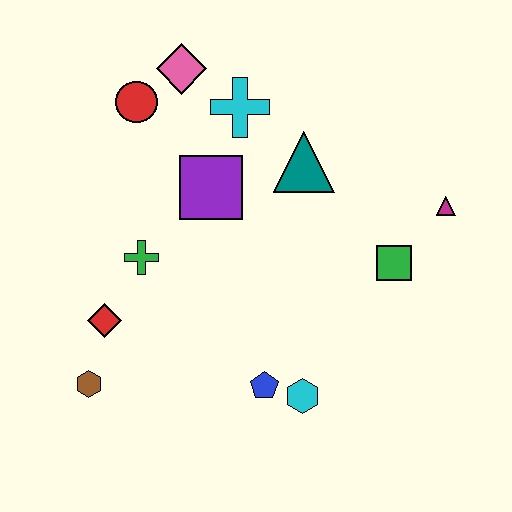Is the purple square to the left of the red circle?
No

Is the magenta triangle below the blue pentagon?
No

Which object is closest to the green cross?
The red diamond is closest to the green cross.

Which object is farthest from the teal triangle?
The brown hexagon is farthest from the teal triangle.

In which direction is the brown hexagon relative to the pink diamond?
The brown hexagon is below the pink diamond.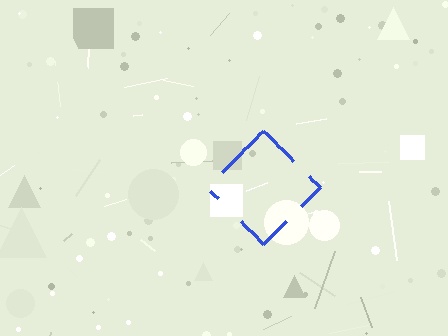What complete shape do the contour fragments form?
The contour fragments form a diamond.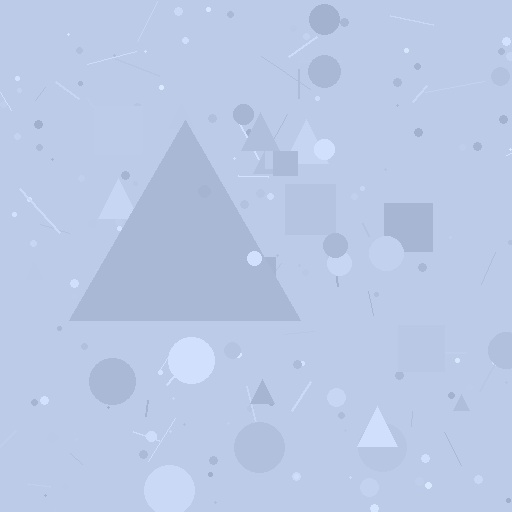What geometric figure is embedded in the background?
A triangle is embedded in the background.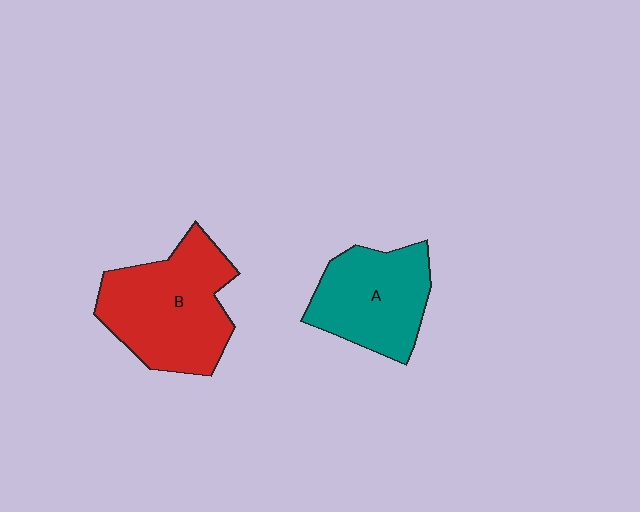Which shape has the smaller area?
Shape A (teal).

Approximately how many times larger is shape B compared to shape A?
Approximately 1.3 times.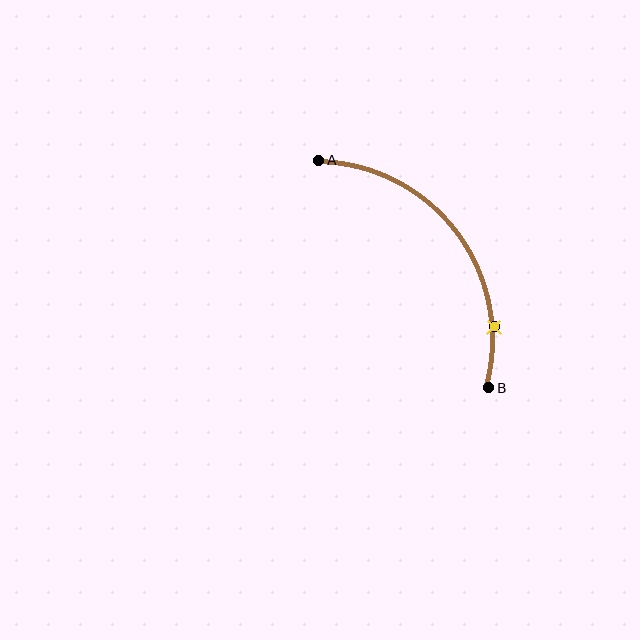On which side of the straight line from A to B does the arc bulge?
The arc bulges above and to the right of the straight line connecting A and B.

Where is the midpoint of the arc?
The arc midpoint is the point on the curve farthest from the straight line joining A and B. It sits above and to the right of that line.